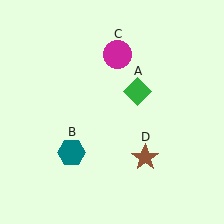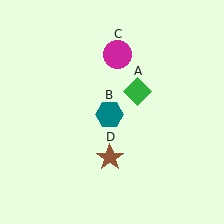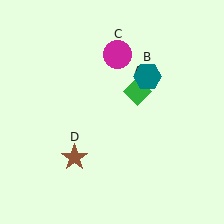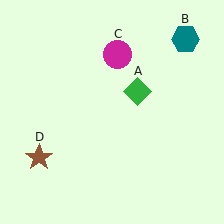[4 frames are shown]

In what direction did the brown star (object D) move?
The brown star (object D) moved left.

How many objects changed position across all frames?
2 objects changed position: teal hexagon (object B), brown star (object D).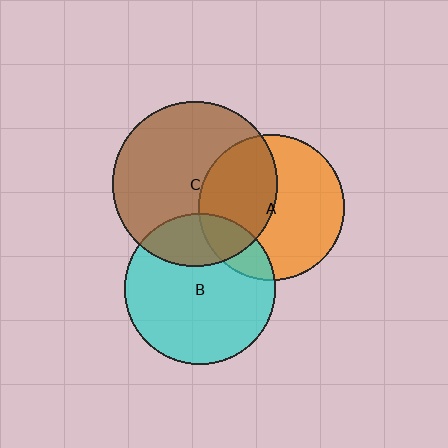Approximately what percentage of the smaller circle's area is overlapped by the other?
Approximately 25%.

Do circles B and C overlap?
Yes.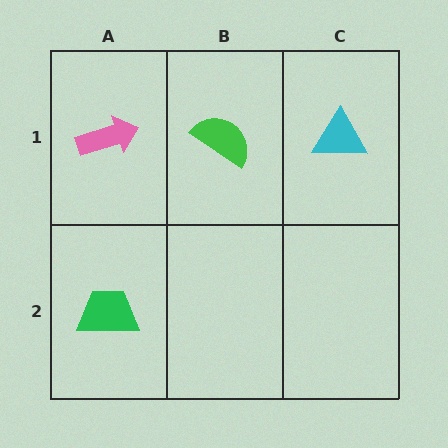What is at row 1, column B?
A green semicircle.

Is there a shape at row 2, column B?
No, that cell is empty.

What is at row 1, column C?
A cyan triangle.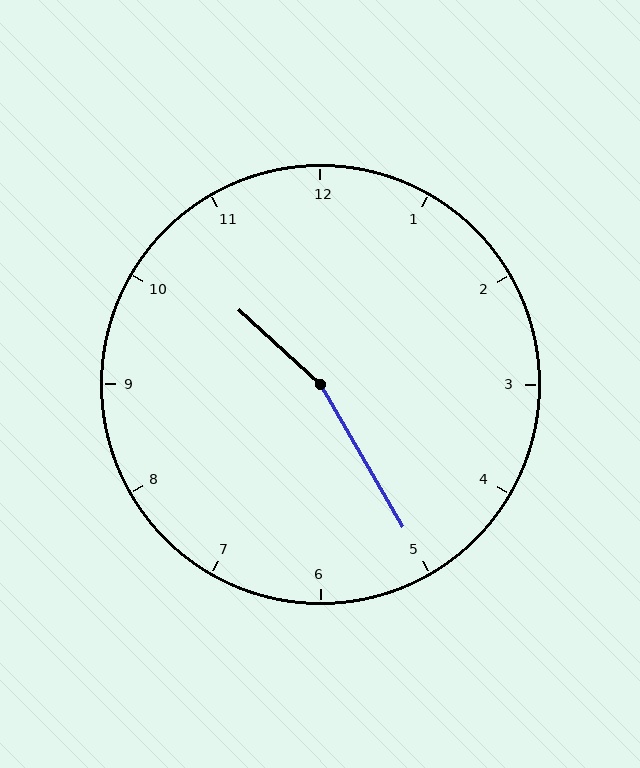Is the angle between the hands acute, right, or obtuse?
It is obtuse.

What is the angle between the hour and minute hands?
Approximately 162 degrees.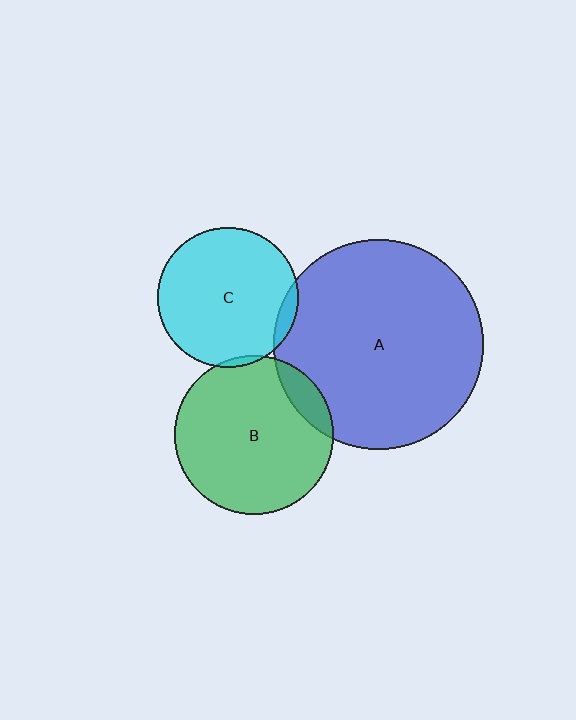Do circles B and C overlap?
Yes.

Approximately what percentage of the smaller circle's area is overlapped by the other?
Approximately 5%.